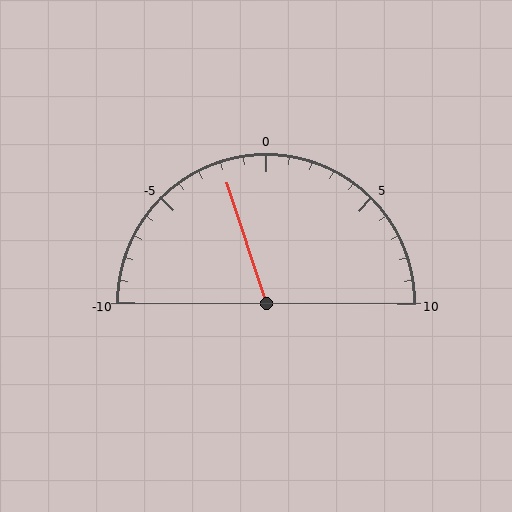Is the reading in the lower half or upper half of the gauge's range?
The reading is in the lower half of the range (-10 to 10).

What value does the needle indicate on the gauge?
The needle indicates approximately -2.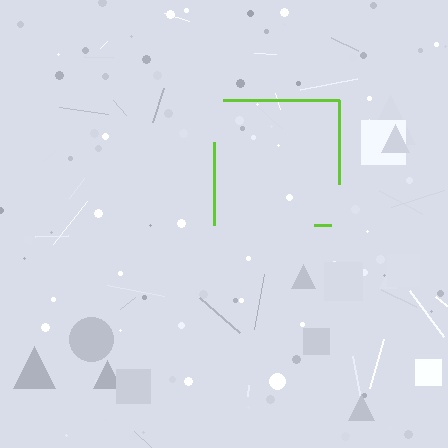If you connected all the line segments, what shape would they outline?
They would outline a square.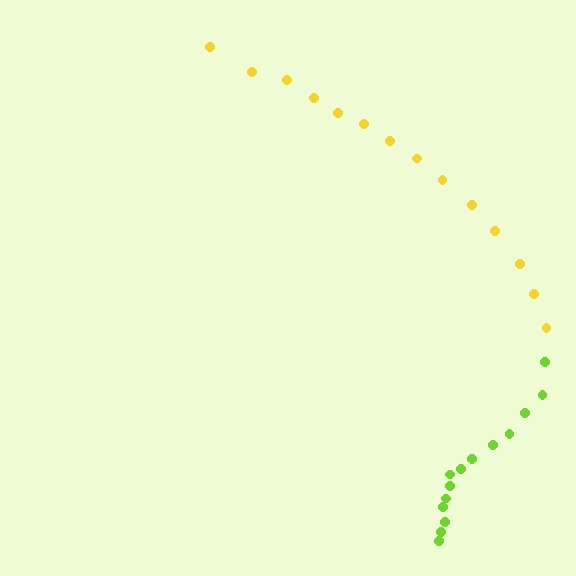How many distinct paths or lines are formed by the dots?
There are 2 distinct paths.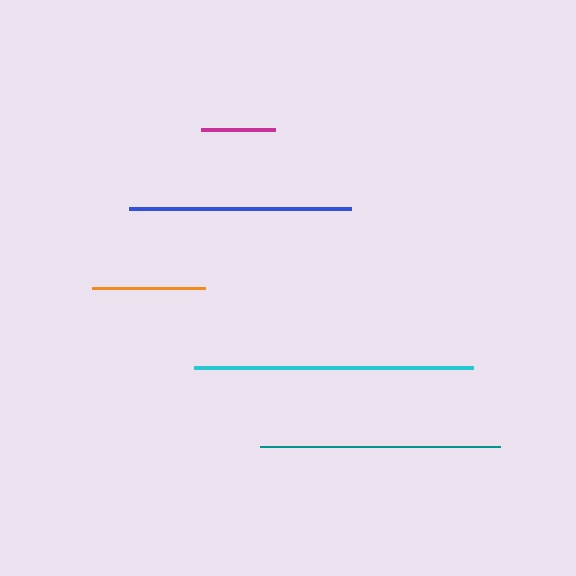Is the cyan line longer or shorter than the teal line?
The cyan line is longer than the teal line.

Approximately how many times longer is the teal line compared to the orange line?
The teal line is approximately 2.1 times the length of the orange line.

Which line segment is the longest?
The cyan line is the longest at approximately 279 pixels.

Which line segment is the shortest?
The magenta line is the shortest at approximately 74 pixels.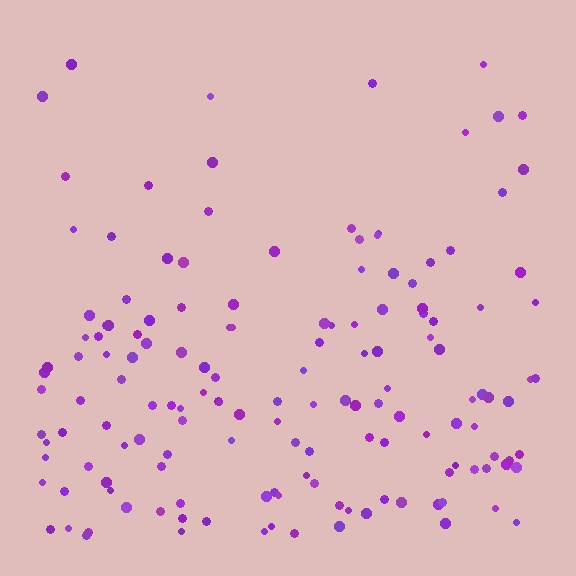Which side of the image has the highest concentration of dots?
The bottom.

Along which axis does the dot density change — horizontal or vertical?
Vertical.